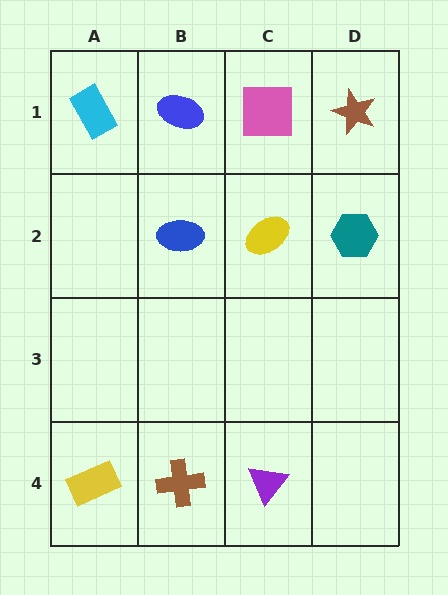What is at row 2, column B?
A blue ellipse.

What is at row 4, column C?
A purple triangle.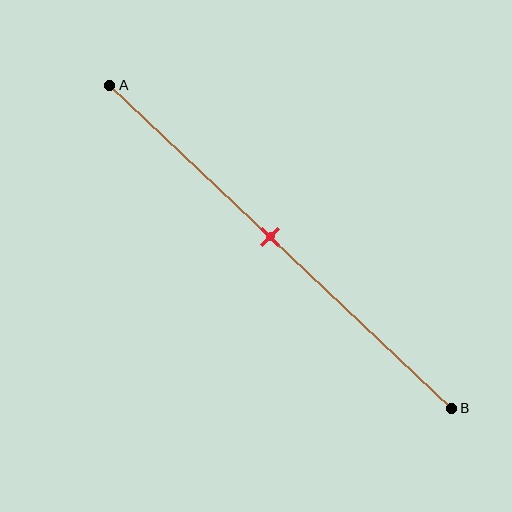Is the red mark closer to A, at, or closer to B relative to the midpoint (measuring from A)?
The red mark is closer to point A than the midpoint of segment AB.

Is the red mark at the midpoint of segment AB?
No, the mark is at about 45% from A, not at the 50% midpoint.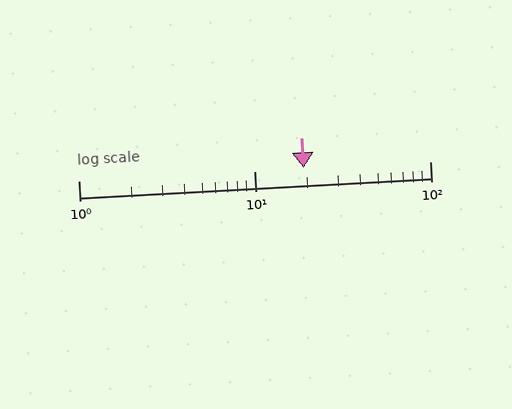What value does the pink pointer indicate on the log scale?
The pointer indicates approximately 19.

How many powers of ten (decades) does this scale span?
The scale spans 2 decades, from 1 to 100.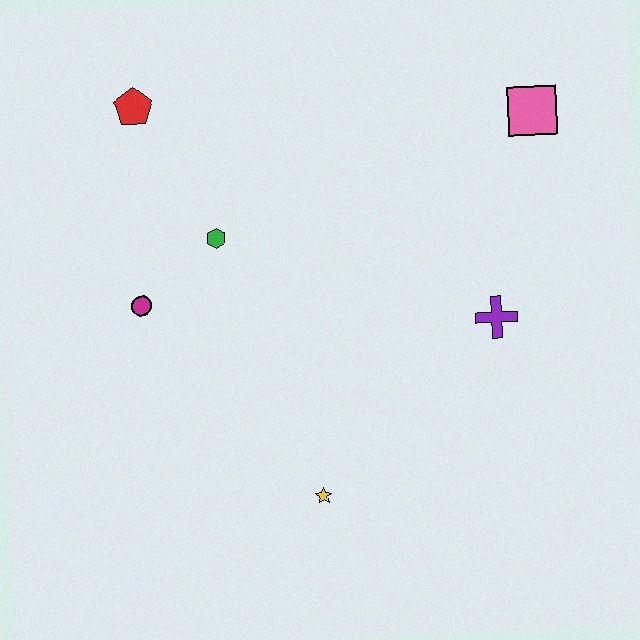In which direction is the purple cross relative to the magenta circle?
The purple cross is to the right of the magenta circle.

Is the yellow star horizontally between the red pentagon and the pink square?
Yes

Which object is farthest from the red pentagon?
The yellow star is farthest from the red pentagon.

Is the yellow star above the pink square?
No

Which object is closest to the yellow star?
The purple cross is closest to the yellow star.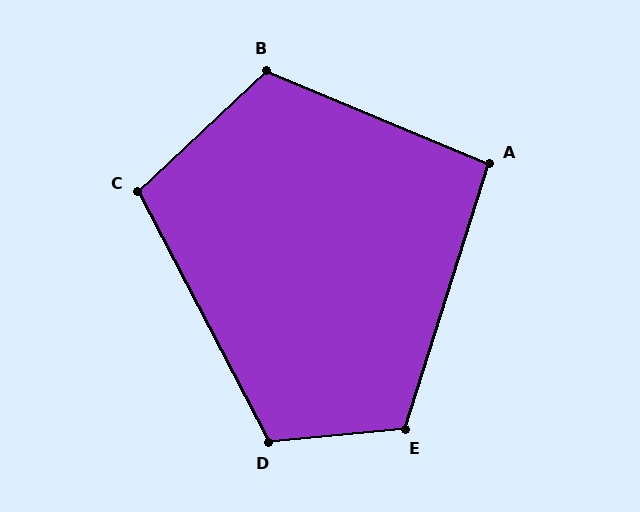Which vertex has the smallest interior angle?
A, at approximately 95 degrees.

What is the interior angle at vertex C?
Approximately 106 degrees (obtuse).